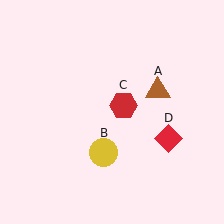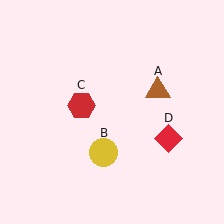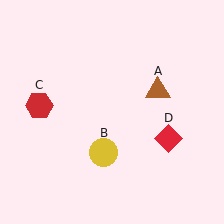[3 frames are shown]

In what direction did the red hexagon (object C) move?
The red hexagon (object C) moved left.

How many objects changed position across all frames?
1 object changed position: red hexagon (object C).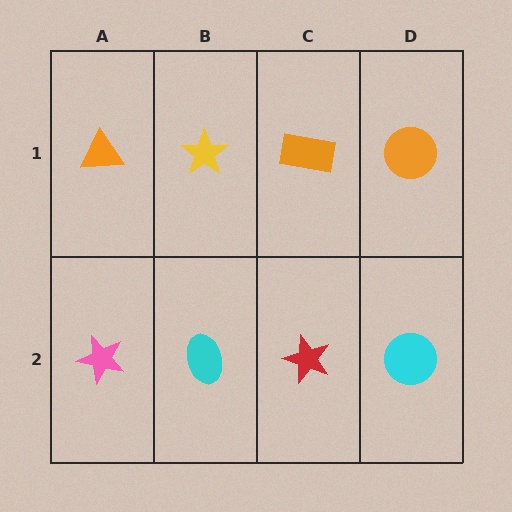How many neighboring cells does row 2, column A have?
2.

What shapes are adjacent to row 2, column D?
An orange circle (row 1, column D), a red star (row 2, column C).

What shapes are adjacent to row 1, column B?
A cyan ellipse (row 2, column B), an orange triangle (row 1, column A), an orange rectangle (row 1, column C).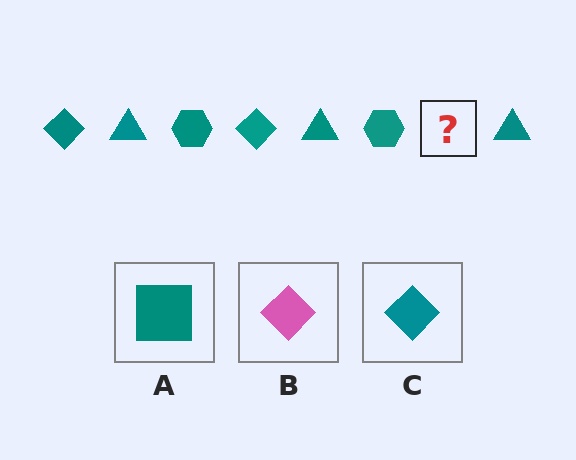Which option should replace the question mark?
Option C.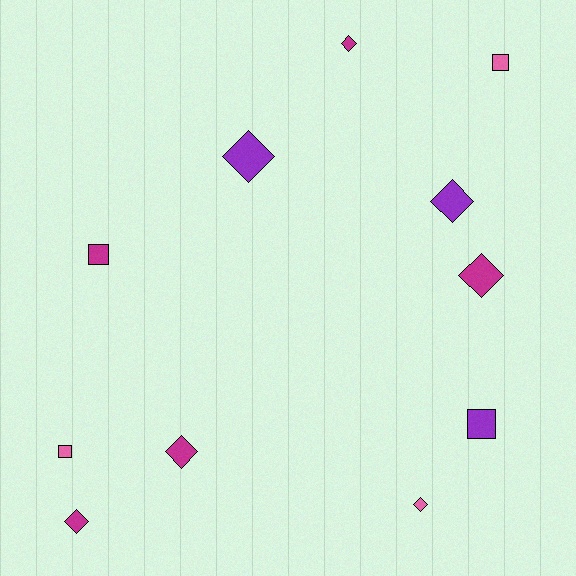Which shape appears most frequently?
Diamond, with 7 objects.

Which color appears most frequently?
Magenta, with 5 objects.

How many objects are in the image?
There are 11 objects.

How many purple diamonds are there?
There are 2 purple diamonds.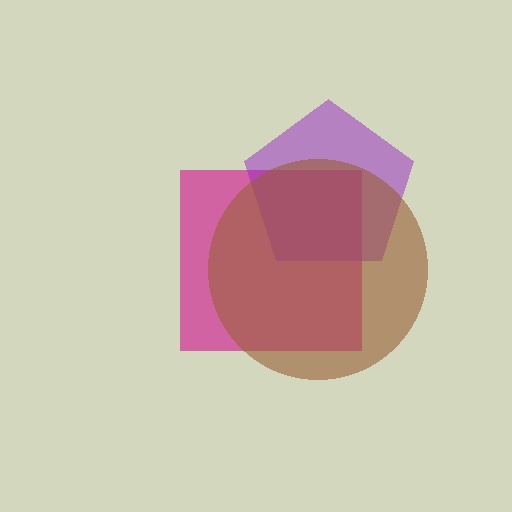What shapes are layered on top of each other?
The layered shapes are: a magenta square, a purple pentagon, a brown circle.